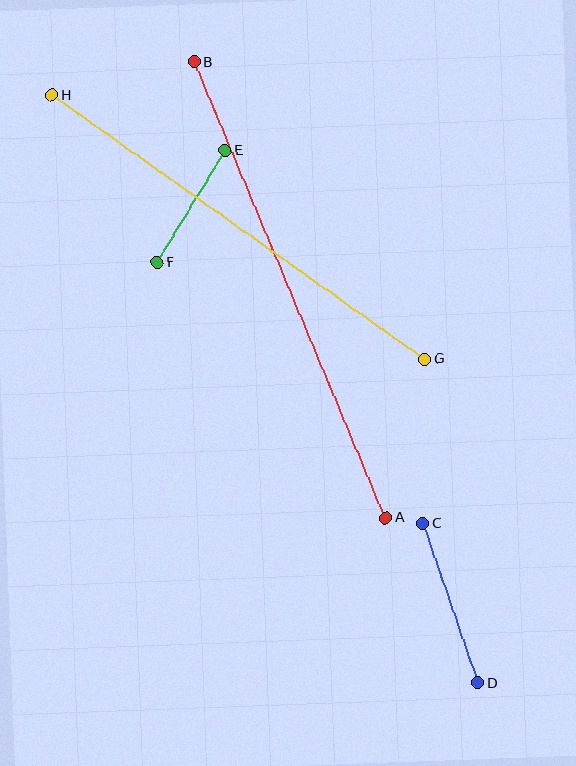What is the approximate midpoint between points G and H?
The midpoint is at approximately (239, 227) pixels.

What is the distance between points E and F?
The distance is approximately 131 pixels.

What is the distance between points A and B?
The distance is approximately 495 pixels.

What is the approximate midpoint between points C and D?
The midpoint is at approximately (450, 603) pixels.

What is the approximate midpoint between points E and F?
The midpoint is at approximately (191, 206) pixels.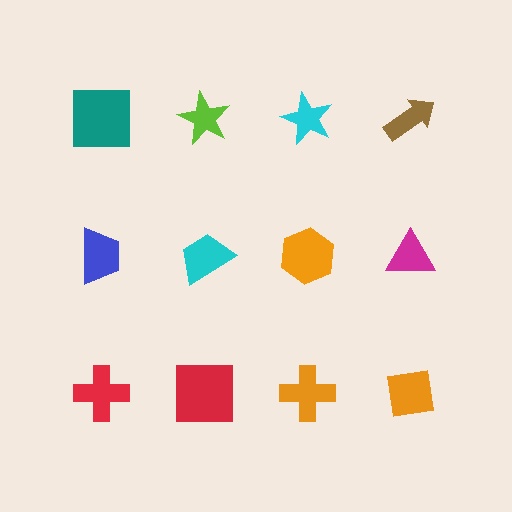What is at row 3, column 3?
An orange cross.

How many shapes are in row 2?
4 shapes.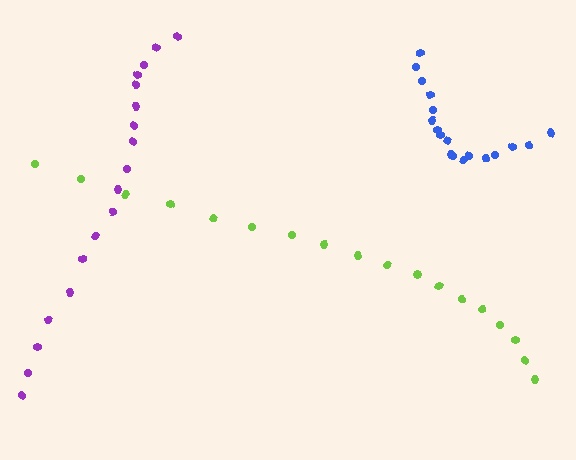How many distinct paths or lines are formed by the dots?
There are 3 distinct paths.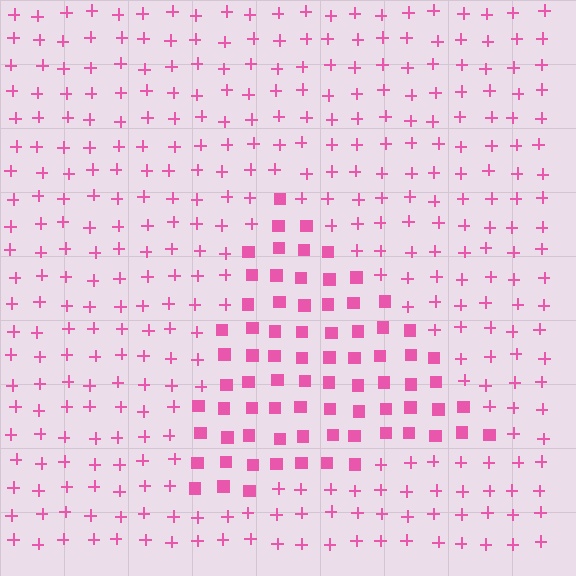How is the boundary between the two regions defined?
The boundary is defined by a change in element shape: squares inside vs. plus signs outside. All elements share the same color and spacing.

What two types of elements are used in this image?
The image uses squares inside the triangle region and plus signs outside it.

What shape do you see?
I see a triangle.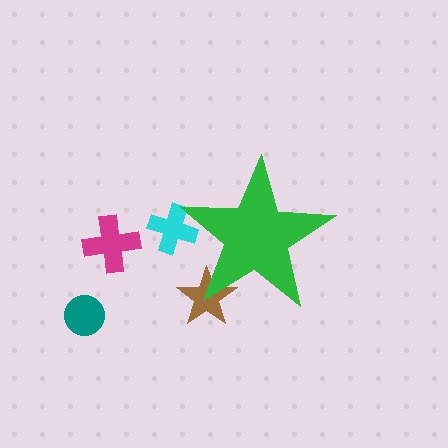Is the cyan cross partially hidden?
Yes, the cyan cross is partially hidden behind the green star.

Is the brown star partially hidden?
Yes, the brown star is partially hidden behind the green star.